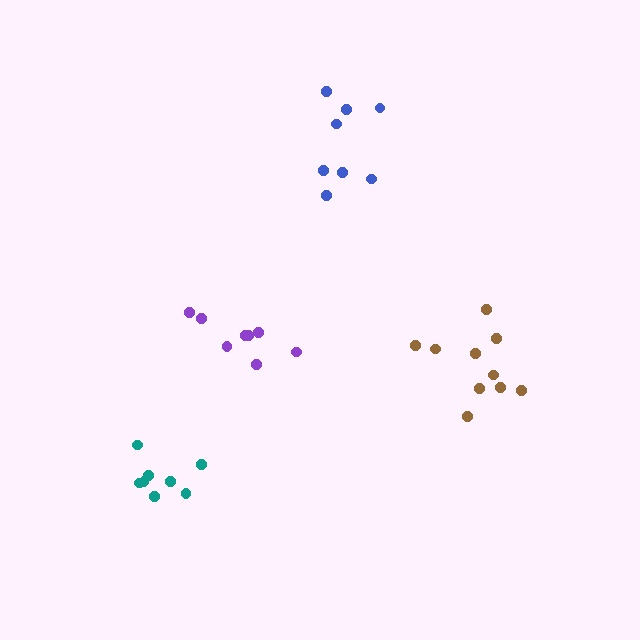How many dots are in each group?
Group 1: 10 dots, Group 2: 8 dots, Group 3: 8 dots, Group 4: 8 dots (34 total).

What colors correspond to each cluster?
The clusters are colored: brown, blue, purple, teal.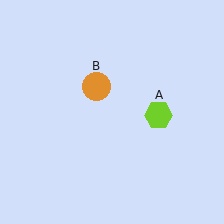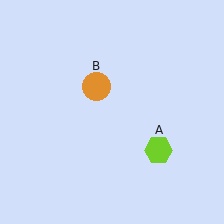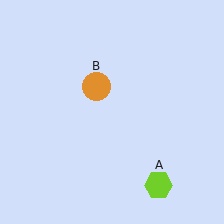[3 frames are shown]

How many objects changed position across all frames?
1 object changed position: lime hexagon (object A).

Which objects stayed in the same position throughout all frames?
Orange circle (object B) remained stationary.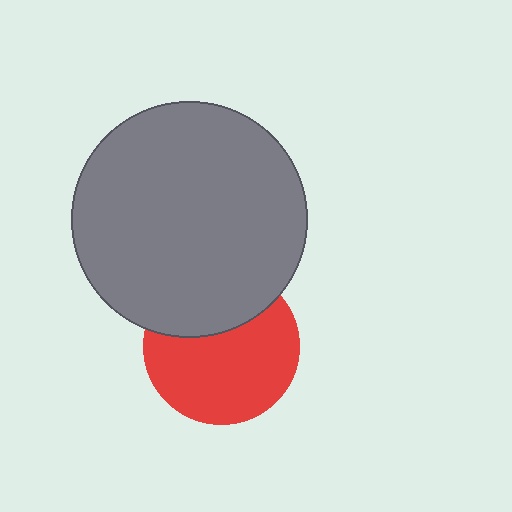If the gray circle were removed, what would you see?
You would see the complete red circle.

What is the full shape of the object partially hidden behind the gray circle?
The partially hidden object is a red circle.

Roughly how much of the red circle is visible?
Most of it is visible (roughly 67%).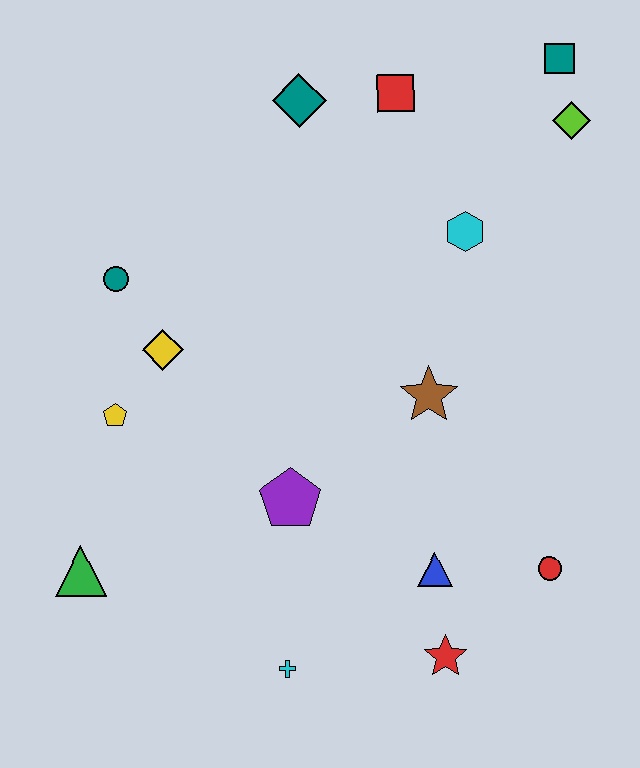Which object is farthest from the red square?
The cyan cross is farthest from the red square.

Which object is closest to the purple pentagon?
The blue triangle is closest to the purple pentagon.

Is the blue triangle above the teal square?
No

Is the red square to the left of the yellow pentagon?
No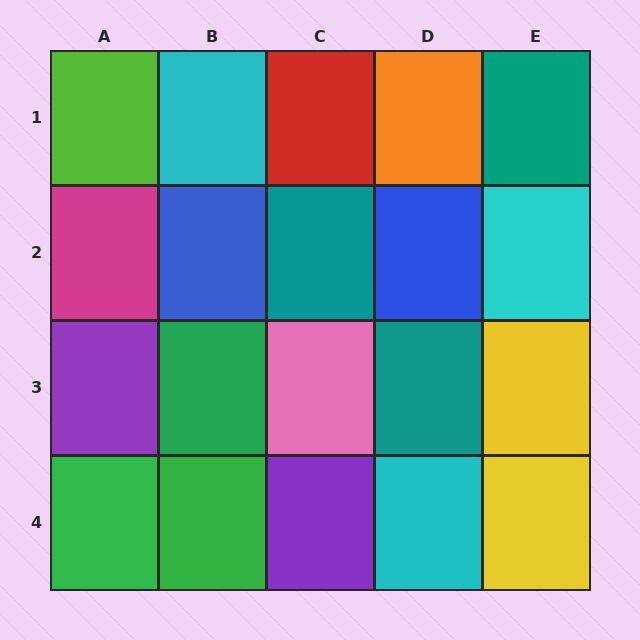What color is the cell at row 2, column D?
Blue.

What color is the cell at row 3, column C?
Pink.